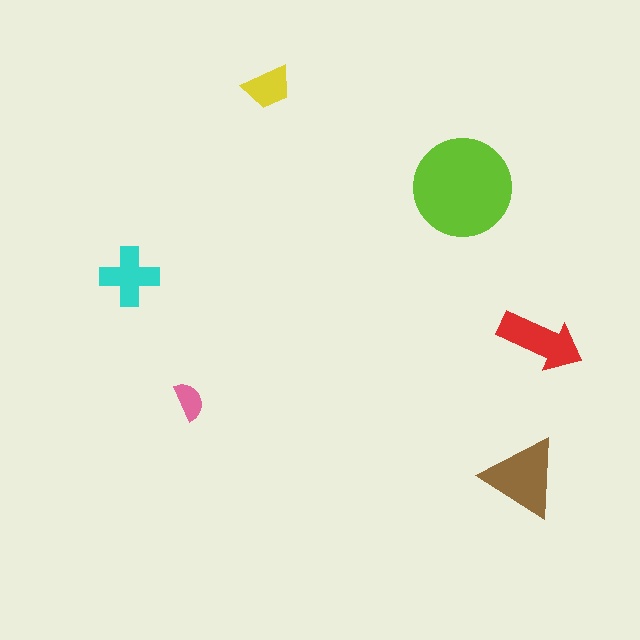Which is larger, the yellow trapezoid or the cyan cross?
The cyan cross.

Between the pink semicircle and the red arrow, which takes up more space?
The red arrow.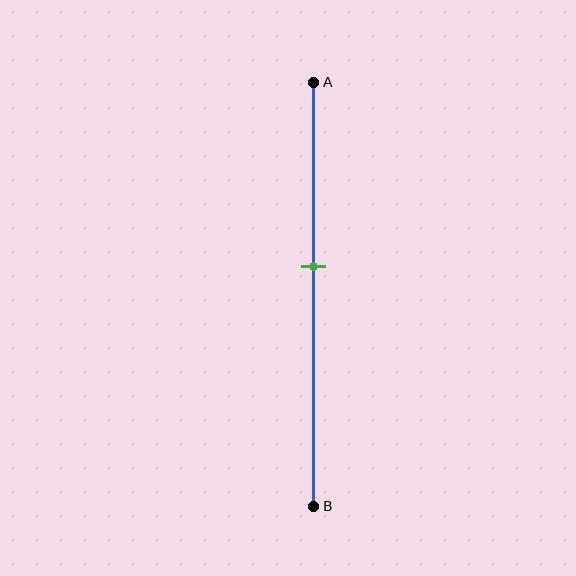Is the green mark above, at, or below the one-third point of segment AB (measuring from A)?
The green mark is below the one-third point of segment AB.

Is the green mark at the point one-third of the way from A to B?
No, the mark is at about 45% from A, not at the 33% one-third point.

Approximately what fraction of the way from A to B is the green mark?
The green mark is approximately 45% of the way from A to B.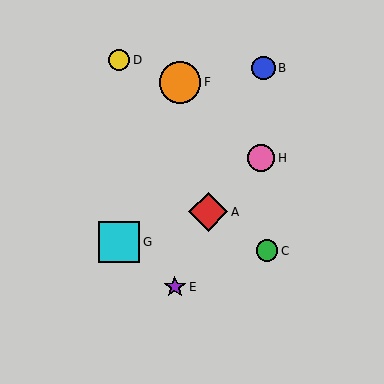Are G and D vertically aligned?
Yes, both are at x≈119.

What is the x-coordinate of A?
Object A is at x≈208.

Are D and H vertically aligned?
No, D is at x≈119 and H is at x≈261.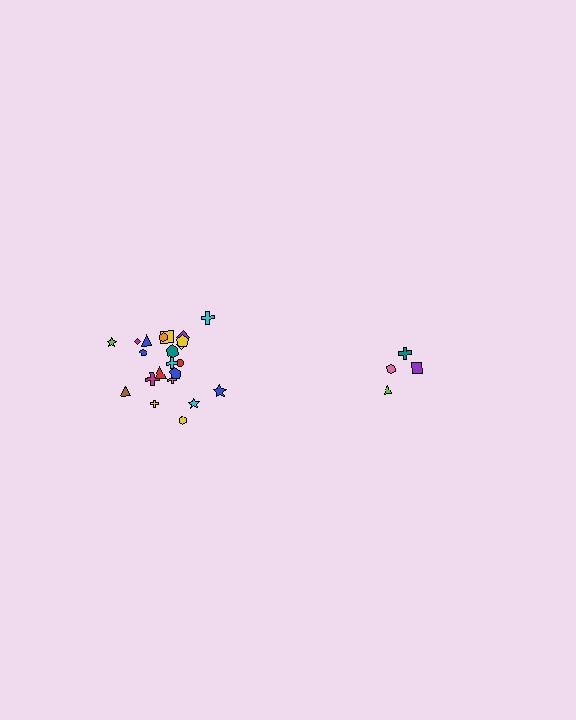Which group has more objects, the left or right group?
The left group.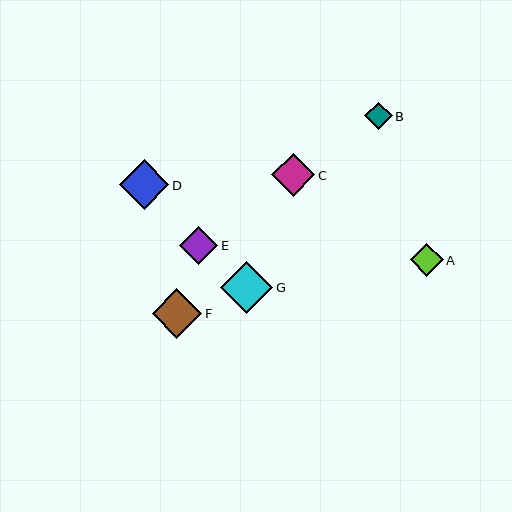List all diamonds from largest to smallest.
From largest to smallest: G, F, D, C, E, A, B.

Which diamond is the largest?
Diamond G is the largest with a size of approximately 52 pixels.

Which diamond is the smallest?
Diamond B is the smallest with a size of approximately 28 pixels.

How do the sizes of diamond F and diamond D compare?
Diamond F and diamond D are approximately the same size.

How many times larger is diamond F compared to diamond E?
Diamond F is approximately 1.3 times the size of diamond E.